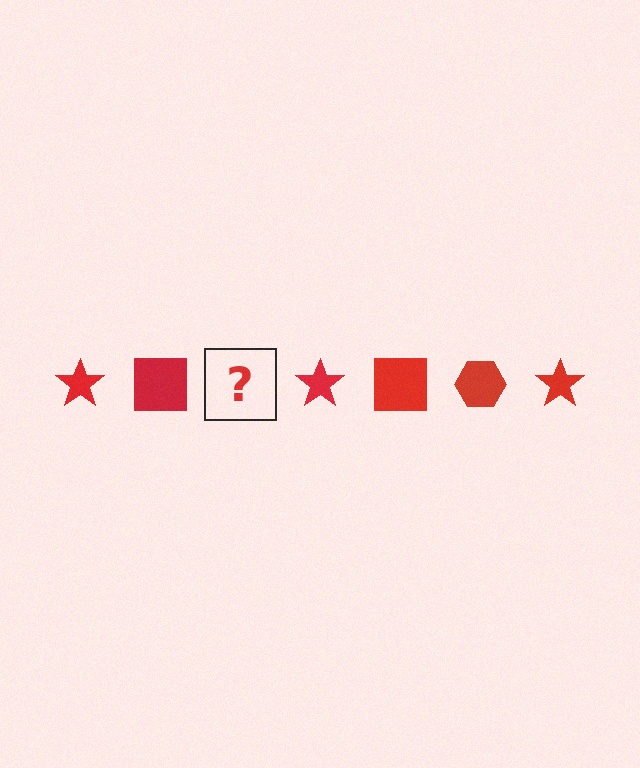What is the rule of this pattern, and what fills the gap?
The rule is that the pattern cycles through star, square, hexagon shapes in red. The gap should be filled with a red hexagon.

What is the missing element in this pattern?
The missing element is a red hexagon.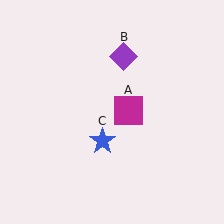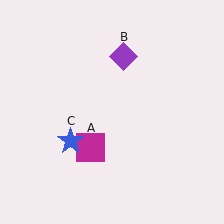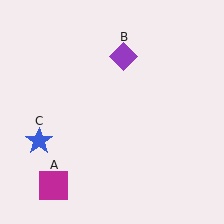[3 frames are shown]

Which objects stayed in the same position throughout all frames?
Purple diamond (object B) remained stationary.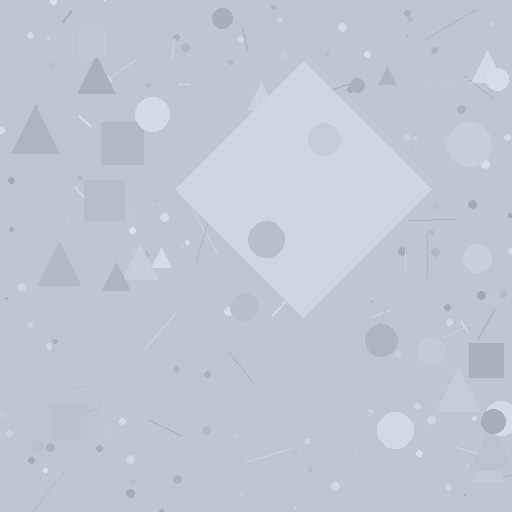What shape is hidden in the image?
A diamond is hidden in the image.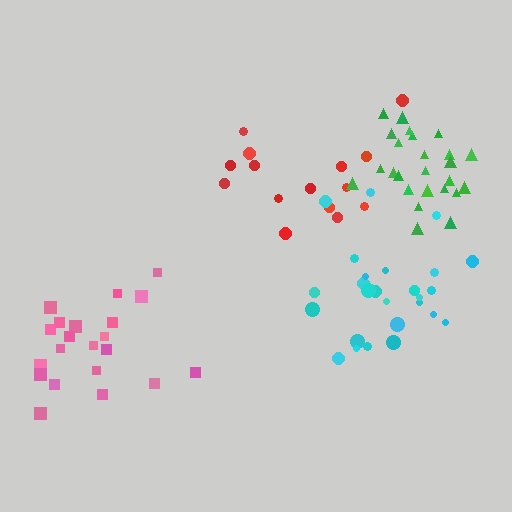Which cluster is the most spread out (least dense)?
Red.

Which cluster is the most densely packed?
Green.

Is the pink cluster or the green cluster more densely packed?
Green.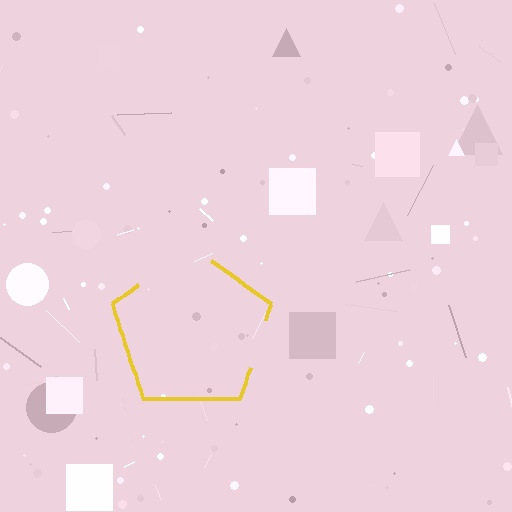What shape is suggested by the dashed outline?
The dashed outline suggests a pentagon.